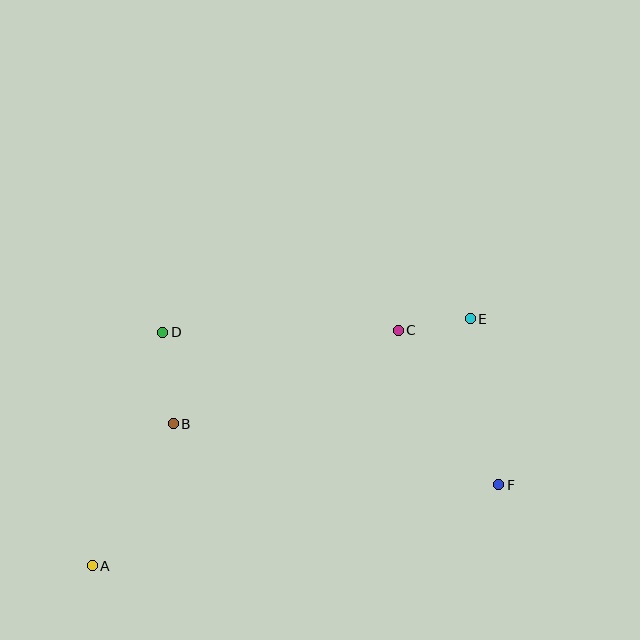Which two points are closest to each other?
Points C and E are closest to each other.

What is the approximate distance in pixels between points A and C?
The distance between A and C is approximately 386 pixels.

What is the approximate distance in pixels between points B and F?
The distance between B and F is approximately 331 pixels.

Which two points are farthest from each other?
Points A and E are farthest from each other.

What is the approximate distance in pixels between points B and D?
The distance between B and D is approximately 93 pixels.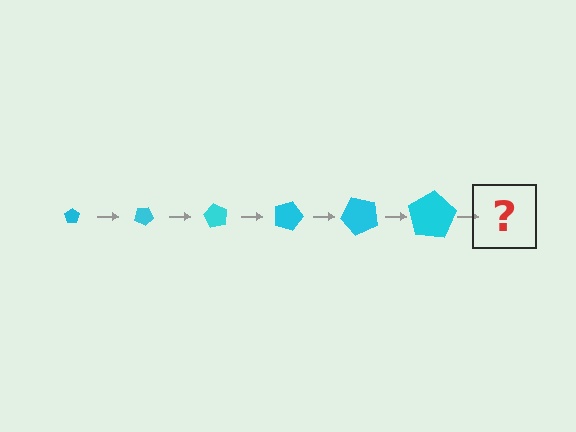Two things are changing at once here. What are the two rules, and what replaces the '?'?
The two rules are that the pentagon grows larger each step and it rotates 30 degrees each step. The '?' should be a pentagon, larger than the previous one and rotated 180 degrees from the start.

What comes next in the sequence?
The next element should be a pentagon, larger than the previous one and rotated 180 degrees from the start.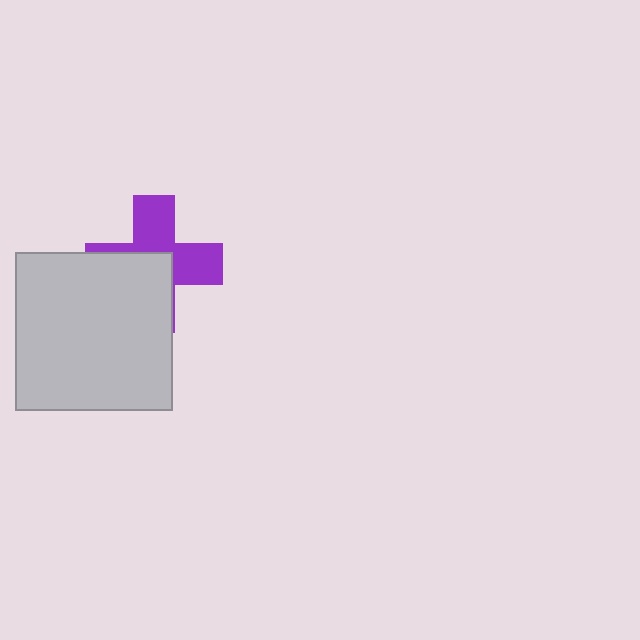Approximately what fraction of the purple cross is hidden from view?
Roughly 50% of the purple cross is hidden behind the light gray square.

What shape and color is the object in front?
The object in front is a light gray square.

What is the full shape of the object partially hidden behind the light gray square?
The partially hidden object is a purple cross.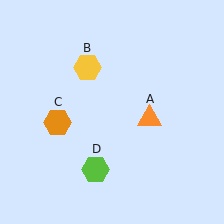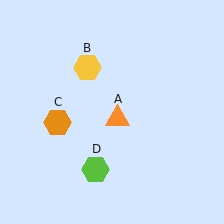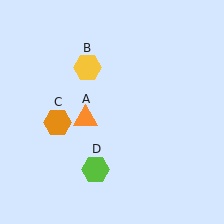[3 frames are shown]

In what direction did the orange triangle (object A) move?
The orange triangle (object A) moved left.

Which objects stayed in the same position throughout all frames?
Yellow hexagon (object B) and orange hexagon (object C) and lime hexagon (object D) remained stationary.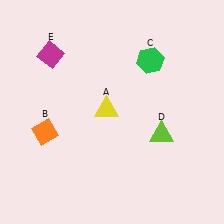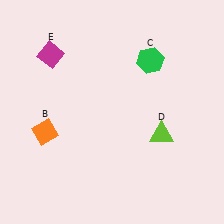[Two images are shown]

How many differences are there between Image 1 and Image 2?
There is 1 difference between the two images.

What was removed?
The yellow triangle (A) was removed in Image 2.